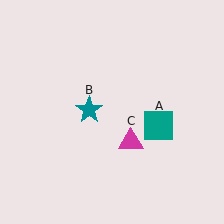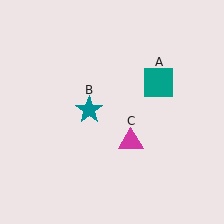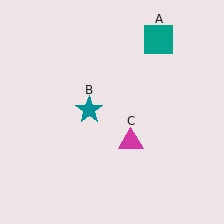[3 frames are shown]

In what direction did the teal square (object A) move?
The teal square (object A) moved up.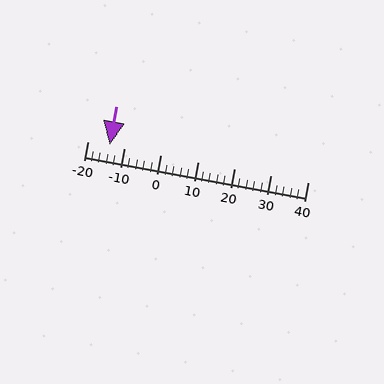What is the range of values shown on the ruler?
The ruler shows values from -20 to 40.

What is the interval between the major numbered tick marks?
The major tick marks are spaced 10 units apart.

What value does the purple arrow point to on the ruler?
The purple arrow points to approximately -14.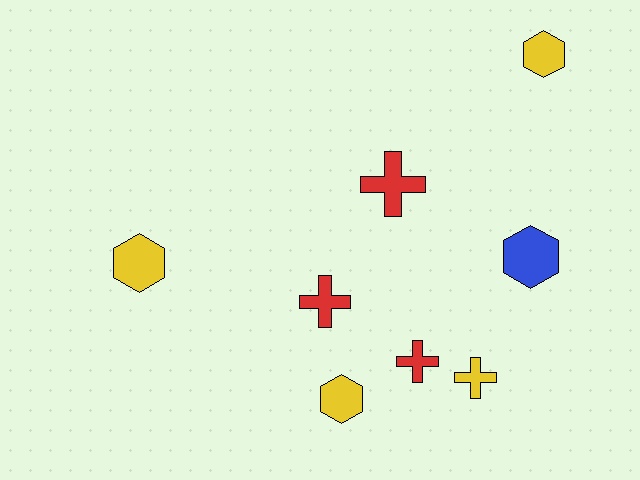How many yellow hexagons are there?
There are 3 yellow hexagons.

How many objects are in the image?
There are 8 objects.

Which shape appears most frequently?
Cross, with 4 objects.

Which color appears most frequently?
Yellow, with 4 objects.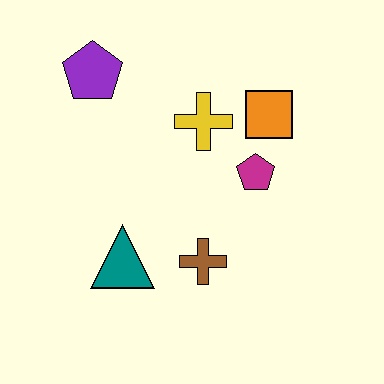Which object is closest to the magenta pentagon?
The orange square is closest to the magenta pentagon.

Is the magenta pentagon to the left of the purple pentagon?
No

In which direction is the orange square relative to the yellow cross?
The orange square is to the right of the yellow cross.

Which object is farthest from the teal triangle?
The orange square is farthest from the teal triangle.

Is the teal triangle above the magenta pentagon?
No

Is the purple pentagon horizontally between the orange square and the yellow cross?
No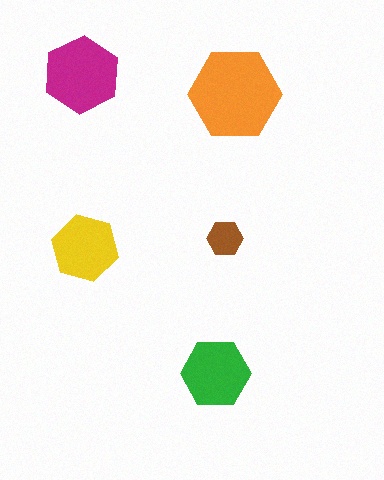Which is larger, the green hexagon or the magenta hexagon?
The magenta one.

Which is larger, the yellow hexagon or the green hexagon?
The green one.